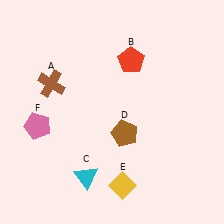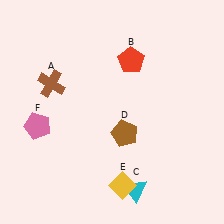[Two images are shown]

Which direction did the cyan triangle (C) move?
The cyan triangle (C) moved right.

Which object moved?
The cyan triangle (C) moved right.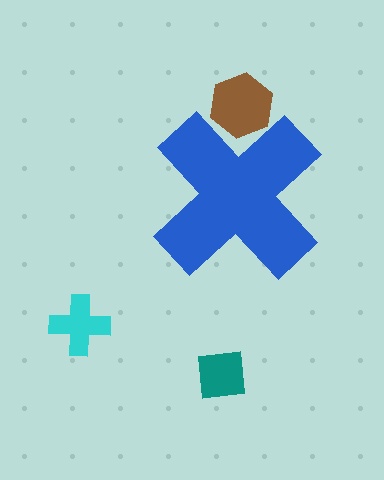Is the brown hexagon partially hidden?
Yes, the brown hexagon is partially hidden behind the blue cross.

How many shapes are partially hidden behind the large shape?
1 shape is partially hidden.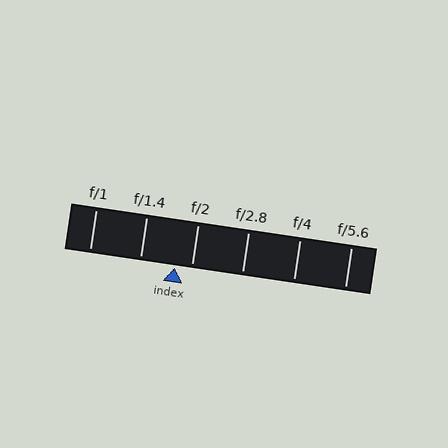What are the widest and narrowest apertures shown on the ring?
The widest aperture shown is f/1 and the narrowest is f/5.6.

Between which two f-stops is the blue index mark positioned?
The index mark is between f/1.4 and f/2.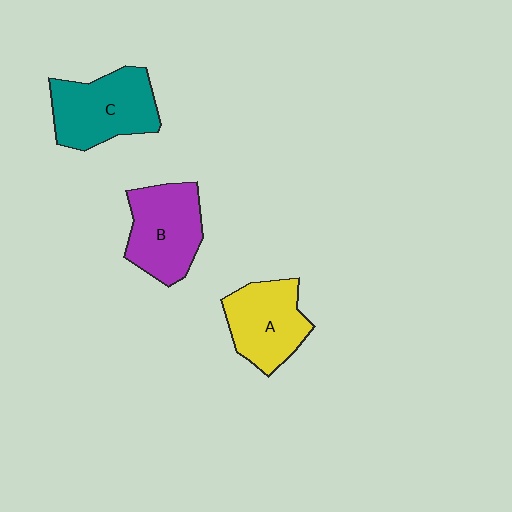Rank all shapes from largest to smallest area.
From largest to smallest: C (teal), B (purple), A (yellow).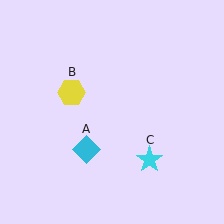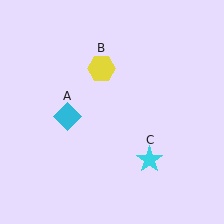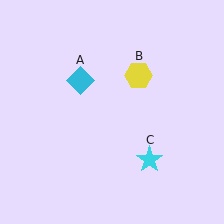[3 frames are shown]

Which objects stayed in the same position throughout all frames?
Cyan star (object C) remained stationary.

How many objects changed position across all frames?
2 objects changed position: cyan diamond (object A), yellow hexagon (object B).